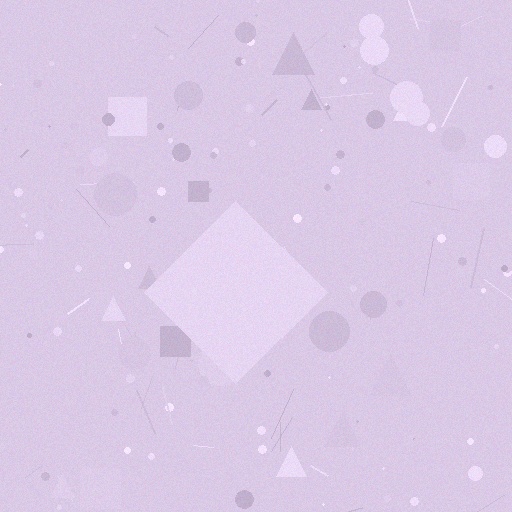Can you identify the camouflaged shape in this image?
The camouflaged shape is a diamond.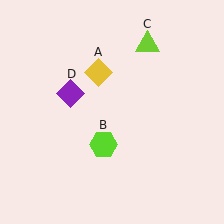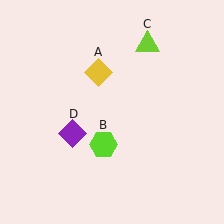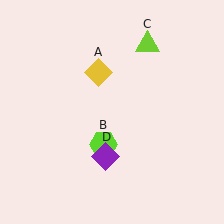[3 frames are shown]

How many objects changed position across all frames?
1 object changed position: purple diamond (object D).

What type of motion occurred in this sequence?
The purple diamond (object D) rotated counterclockwise around the center of the scene.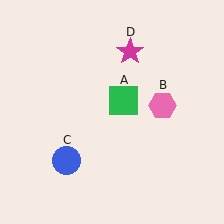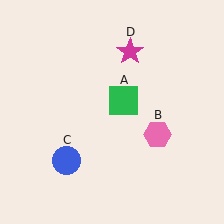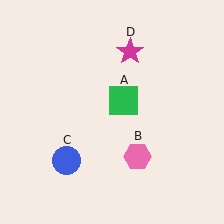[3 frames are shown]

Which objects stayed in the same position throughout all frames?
Green square (object A) and blue circle (object C) and magenta star (object D) remained stationary.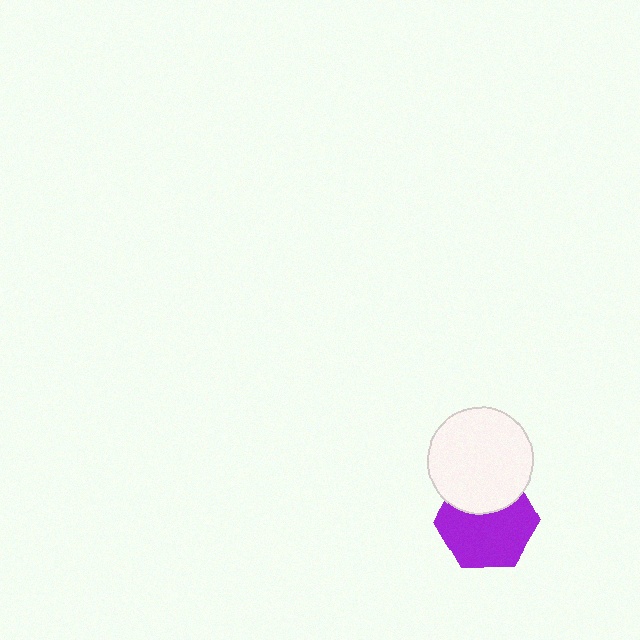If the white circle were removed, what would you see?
You would see the complete purple hexagon.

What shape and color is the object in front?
The object in front is a white circle.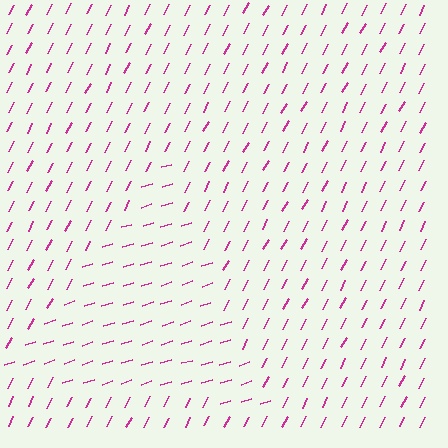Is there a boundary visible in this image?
Yes, there is a texture boundary formed by a change in line orientation.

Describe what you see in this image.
The image is filled with small magenta line segments. A triangle region in the image has lines oriented differently from the surrounding lines, creating a visible texture boundary.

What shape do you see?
I see a triangle.